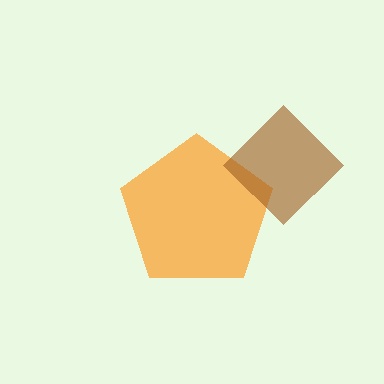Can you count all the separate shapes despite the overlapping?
Yes, there are 2 separate shapes.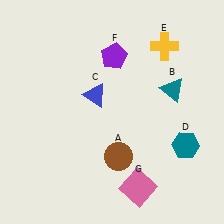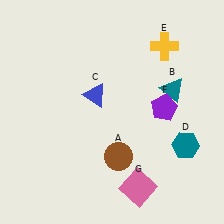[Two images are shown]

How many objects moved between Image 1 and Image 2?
1 object moved between the two images.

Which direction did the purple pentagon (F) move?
The purple pentagon (F) moved down.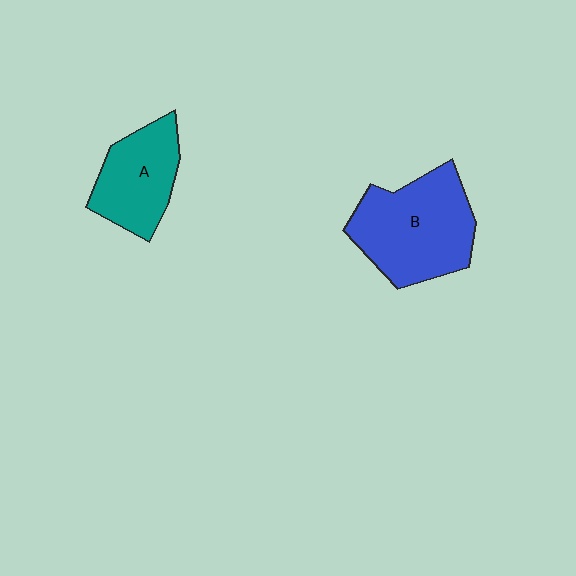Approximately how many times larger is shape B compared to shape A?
Approximately 1.5 times.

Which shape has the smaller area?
Shape A (teal).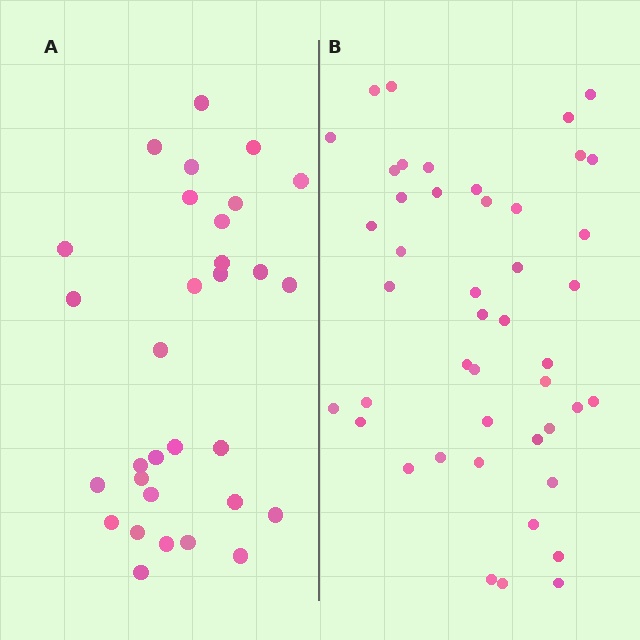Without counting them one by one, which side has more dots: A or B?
Region B (the right region) has more dots.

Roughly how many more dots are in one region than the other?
Region B has approximately 15 more dots than region A.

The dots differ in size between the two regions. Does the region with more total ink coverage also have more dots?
No. Region A has more total ink coverage because its dots are larger, but region B actually contains more individual dots. Total area can be misleading — the number of items is what matters here.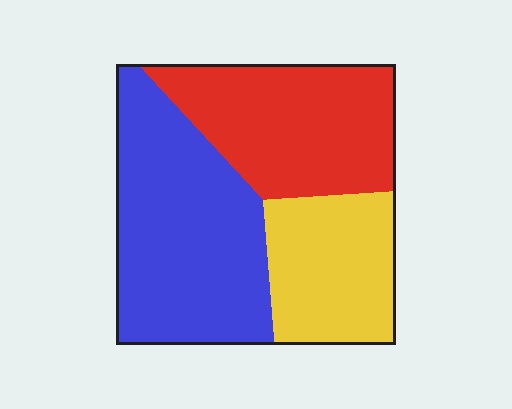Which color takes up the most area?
Blue, at roughly 45%.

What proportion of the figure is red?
Red takes up between a quarter and a half of the figure.